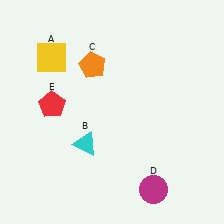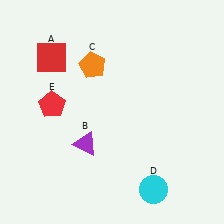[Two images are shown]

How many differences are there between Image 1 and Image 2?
There are 3 differences between the two images.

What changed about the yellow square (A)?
In Image 1, A is yellow. In Image 2, it changed to red.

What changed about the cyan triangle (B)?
In Image 1, B is cyan. In Image 2, it changed to purple.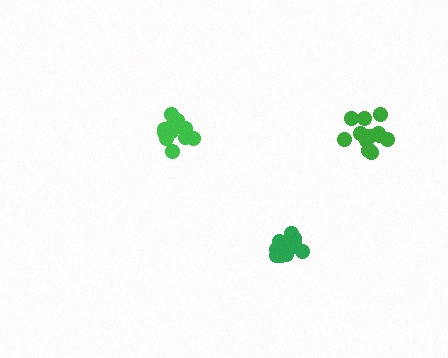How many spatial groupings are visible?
There are 3 spatial groupings.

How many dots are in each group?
Group 1: 13 dots, Group 2: 12 dots, Group 3: 12 dots (37 total).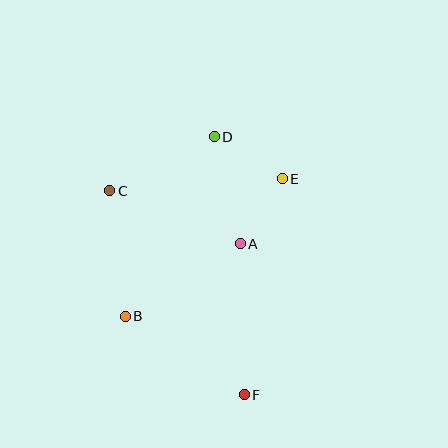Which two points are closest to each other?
Points A and E are closest to each other.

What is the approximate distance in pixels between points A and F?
The distance between A and F is approximately 151 pixels.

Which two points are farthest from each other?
Points D and F are farthest from each other.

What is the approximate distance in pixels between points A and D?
The distance between A and D is approximately 111 pixels.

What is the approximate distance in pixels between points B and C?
The distance between B and C is approximately 126 pixels.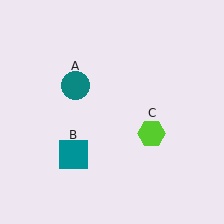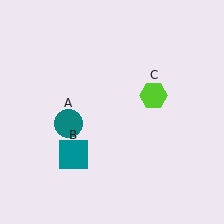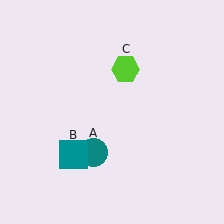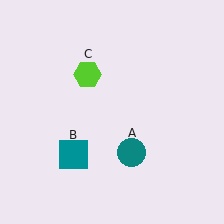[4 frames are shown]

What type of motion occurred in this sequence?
The teal circle (object A), lime hexagon (object C) rotated counterclockwise around the center of the scene.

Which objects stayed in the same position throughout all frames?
Teal square (object B) remained stationary.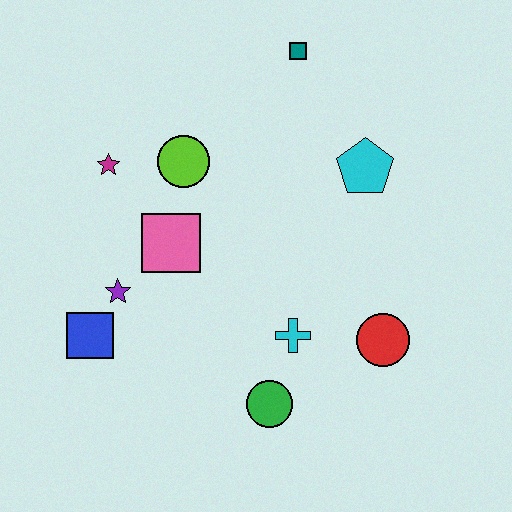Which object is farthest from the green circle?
The teal square is farthest from the green circle.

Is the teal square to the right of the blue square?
Yes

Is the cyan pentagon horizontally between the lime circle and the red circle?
Yes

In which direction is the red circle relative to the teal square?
The red circle is below the teal square.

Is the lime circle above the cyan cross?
Yes